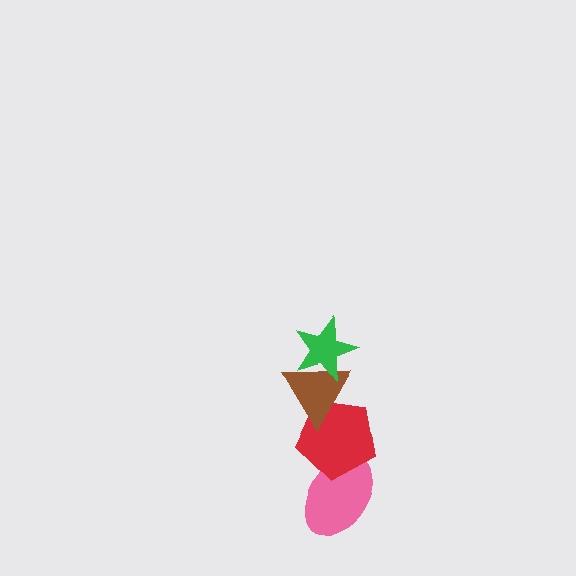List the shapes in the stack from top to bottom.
From top to bottom: the green star, the brown triangle, the red pentagon, the pink ellipse.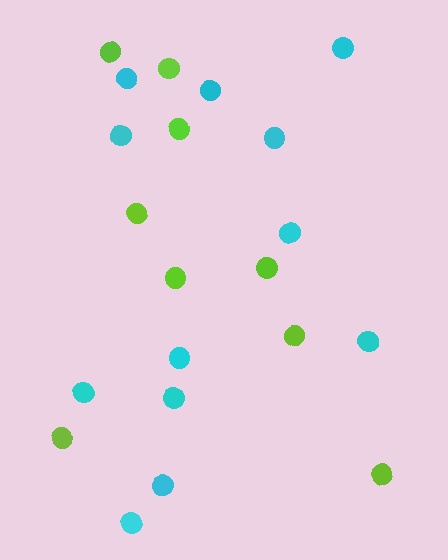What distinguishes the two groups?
There are 2 groups: one group of lime circles (9) and one group of cyan circles (12).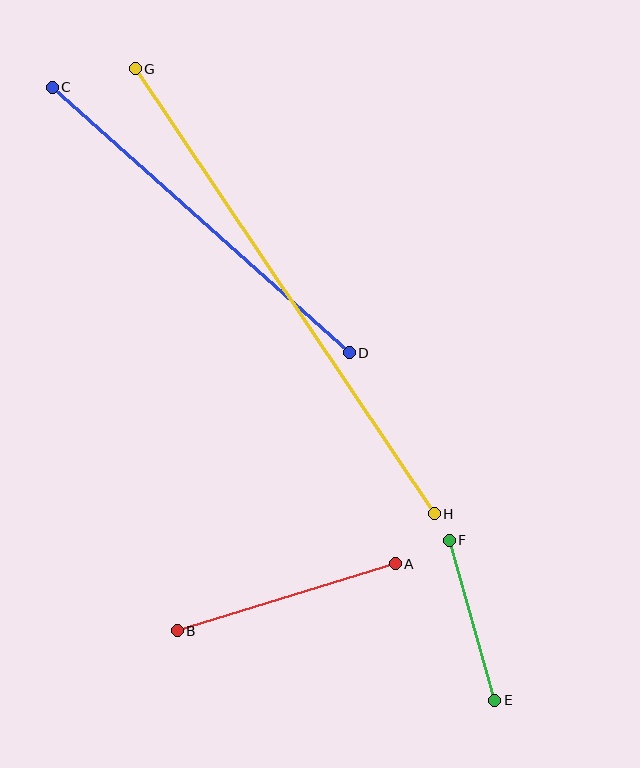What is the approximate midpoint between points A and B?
The midpoint is at approximately (286, 597) pixels.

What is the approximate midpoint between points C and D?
The midpoint is at approximately (201, 220) pixels.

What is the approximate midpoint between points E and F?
The midpoint is at approximately (472, 620) pixels.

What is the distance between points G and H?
The distance is approximately 536 pixels.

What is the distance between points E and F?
The distance is approximately 166 pixels.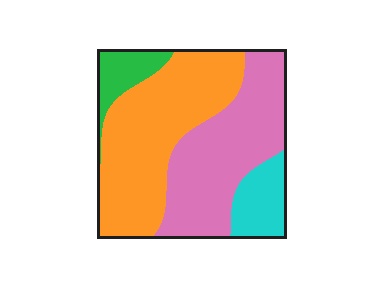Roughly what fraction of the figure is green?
Green covers 9% of the figure.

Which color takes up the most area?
Orange, at roughly 45%.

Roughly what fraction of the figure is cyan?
Cyan covers about 10% of the figure.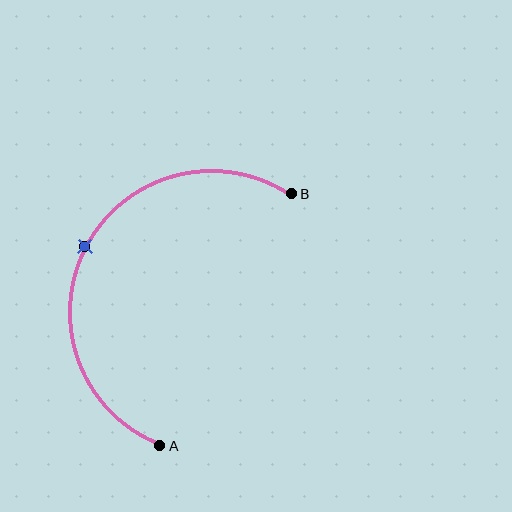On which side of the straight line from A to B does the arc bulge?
The arc bulges to the left of the straight line connecting A and B.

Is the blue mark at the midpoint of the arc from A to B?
Yes. The blue mark lies on the arc at equal arc-length from both A and B — it is the arc midpoint.